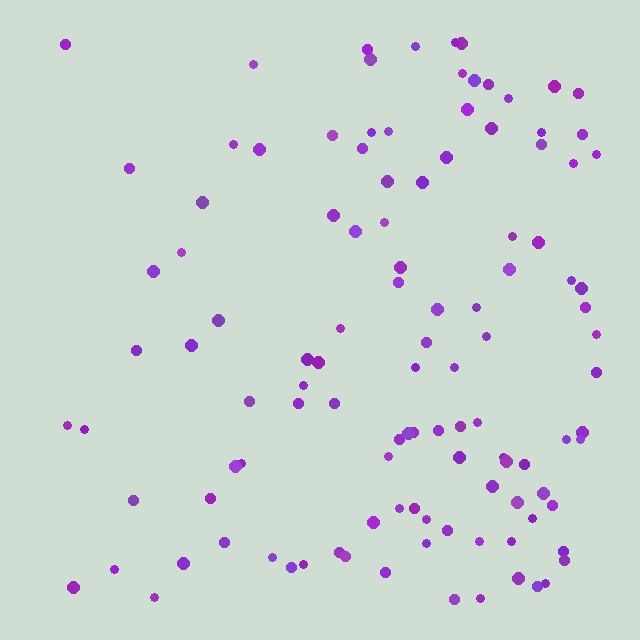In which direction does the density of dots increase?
From left to right, with the right side densest.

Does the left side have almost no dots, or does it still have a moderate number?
Still a moderate number, just noticeably fewer than the right.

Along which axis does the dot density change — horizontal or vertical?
Horizontal.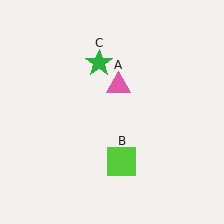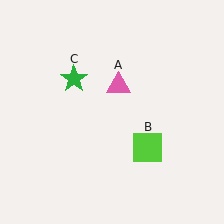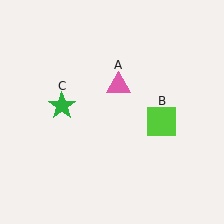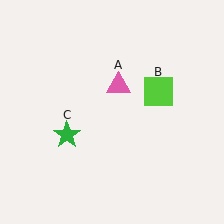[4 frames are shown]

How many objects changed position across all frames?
2 objects changed position: lime square (object B), green star (object C).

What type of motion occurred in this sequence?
The lime square (object B), green star (object C) rotated counterclockwise around the center of the scene.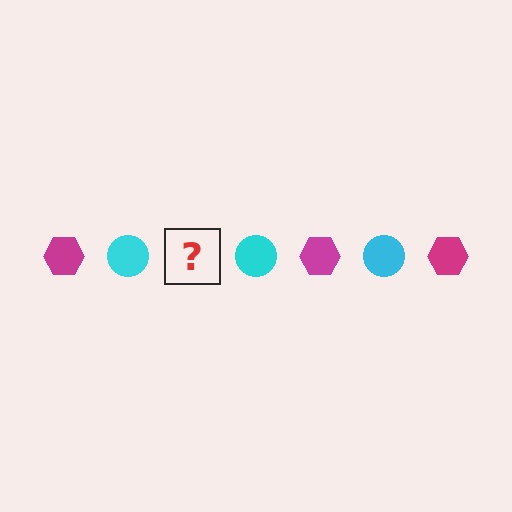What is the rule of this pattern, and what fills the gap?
The rule is that the pattern alternates between magenta hexagon and cyan circle. The gap should be filled with a magenta hexagon.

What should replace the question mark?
The question mark should be replaced with a magenta hexagon.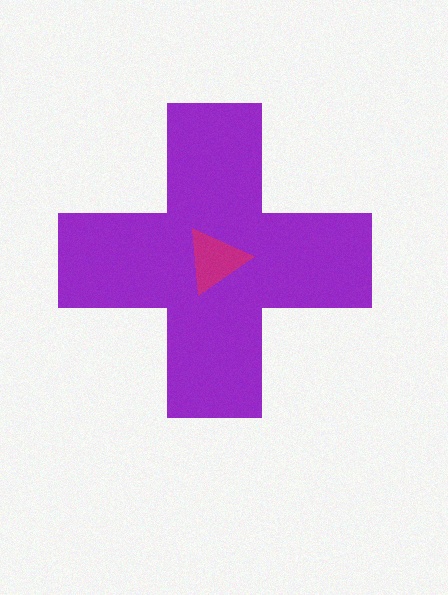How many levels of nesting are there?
2.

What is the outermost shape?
The purple cross.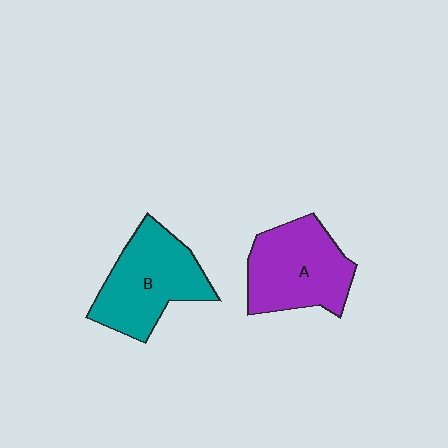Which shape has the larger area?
Shape B (teal).